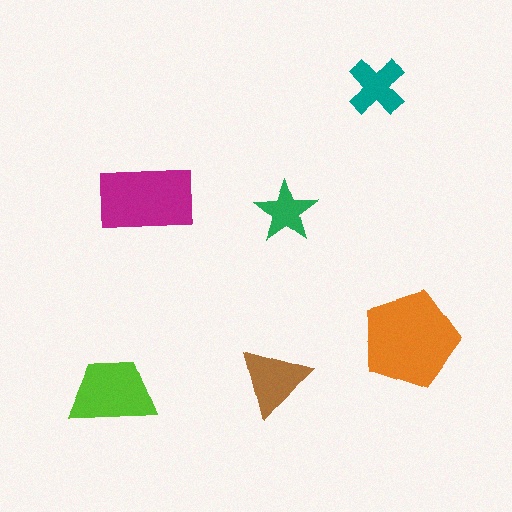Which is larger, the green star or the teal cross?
The teal cross.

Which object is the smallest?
The green star.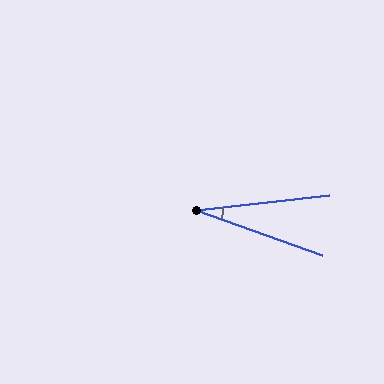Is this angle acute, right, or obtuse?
It is acute.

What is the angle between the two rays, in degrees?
Approximately 26 degrees.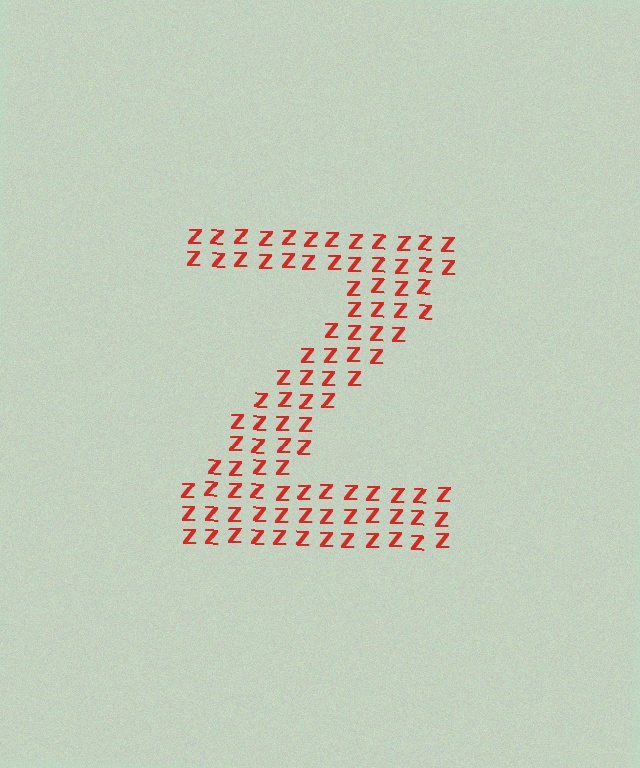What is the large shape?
The large shape is the letter Z.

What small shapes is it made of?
It is made of small letter Z's.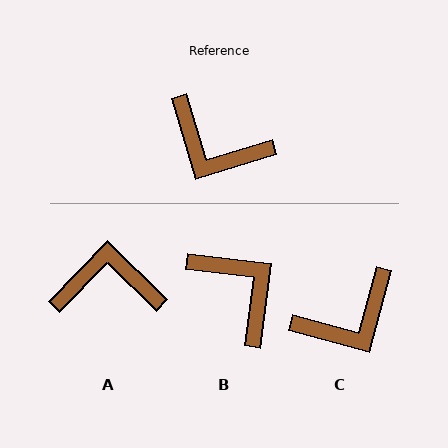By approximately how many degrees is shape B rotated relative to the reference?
Approximately 156 degrees counter-clockwise.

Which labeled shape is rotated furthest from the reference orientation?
B, about 156 degrees away.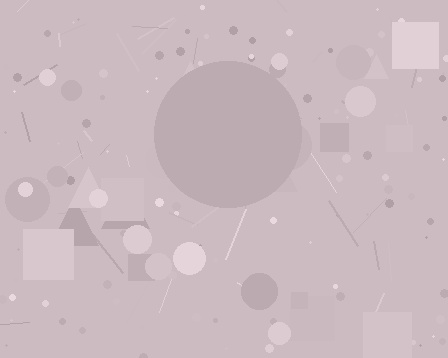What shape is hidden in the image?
A circle is hidden in the image.